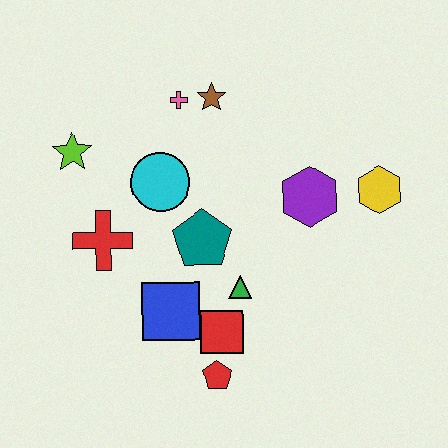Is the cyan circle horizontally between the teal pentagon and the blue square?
No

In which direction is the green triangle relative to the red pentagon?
The green triangle is above the red pentagon.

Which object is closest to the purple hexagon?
The yellow hexagon is closest to the purple hexagon.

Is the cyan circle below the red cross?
No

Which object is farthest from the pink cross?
The red pentagon is farthest from the pink cross.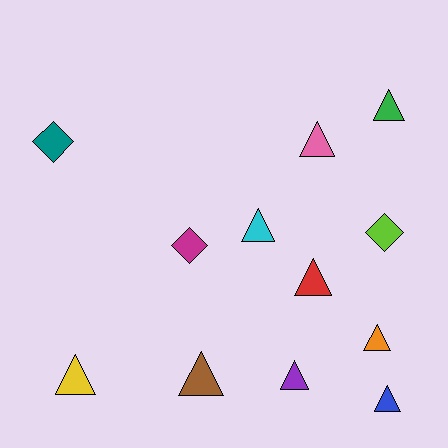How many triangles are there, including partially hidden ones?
There are 9 triangles.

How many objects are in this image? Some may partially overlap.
There are 12 objects.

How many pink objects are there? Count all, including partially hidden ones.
There is 1 pink object.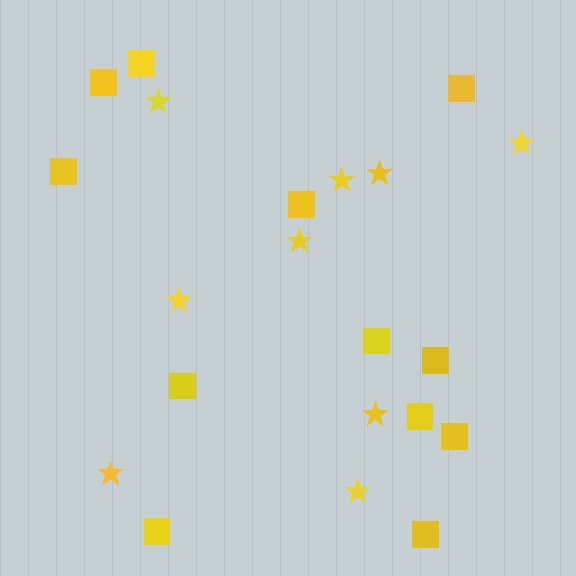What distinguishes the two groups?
There are 2 groups: one group of stars (9) and one group of squares (12).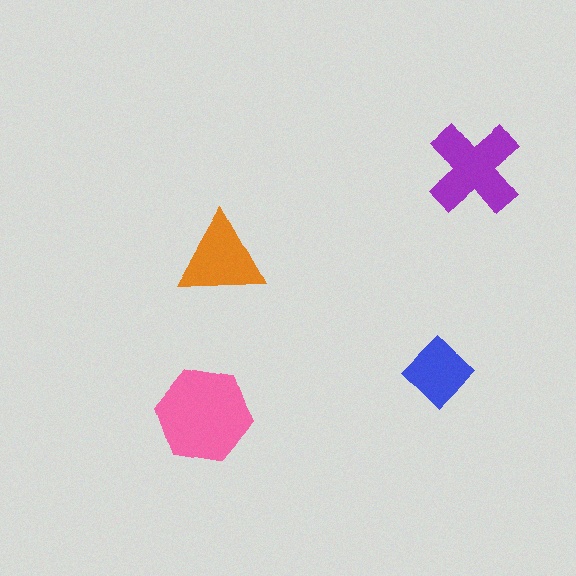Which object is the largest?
The pink hexagon.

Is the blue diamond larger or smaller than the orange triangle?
Smaller.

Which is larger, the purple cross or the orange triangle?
The purple cross.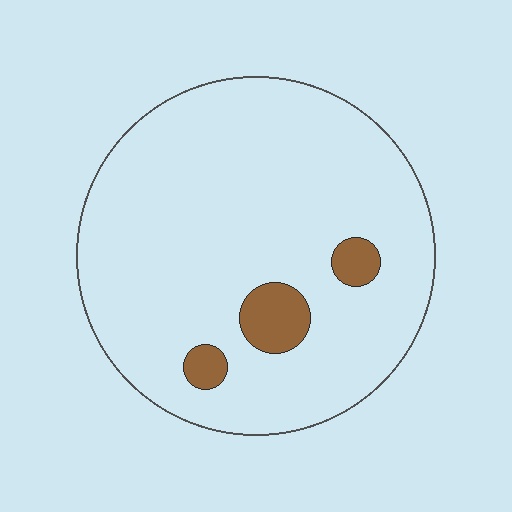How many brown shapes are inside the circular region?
3.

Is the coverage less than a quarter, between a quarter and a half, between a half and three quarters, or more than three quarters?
Less than a quarter.